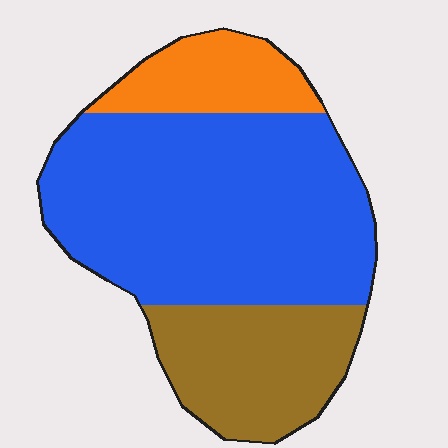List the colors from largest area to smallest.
From largest to smallest: blue, brown, orange.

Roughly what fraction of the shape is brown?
Brown covers 25% of the shape.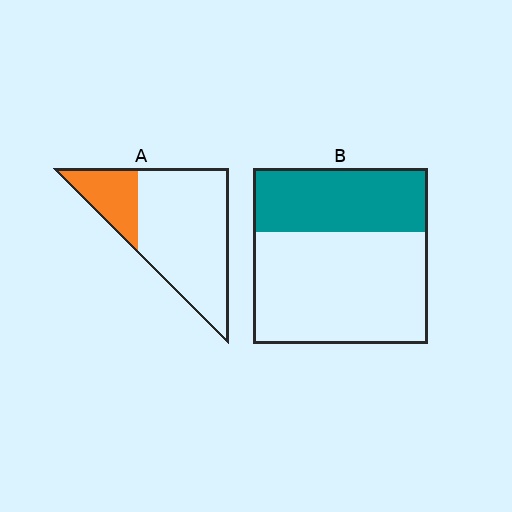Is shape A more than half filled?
No.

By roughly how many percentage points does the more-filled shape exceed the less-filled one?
By roughly 15 percentage points (B over A).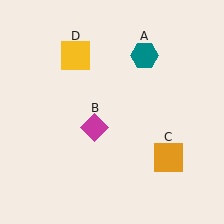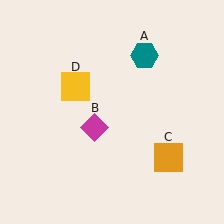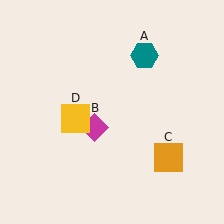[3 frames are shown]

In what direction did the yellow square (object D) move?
The yellow square (object D) moved down.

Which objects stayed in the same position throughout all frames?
Teal hexagon (object A) and magenta diamond (object B) and orange square (object C) remained stationary.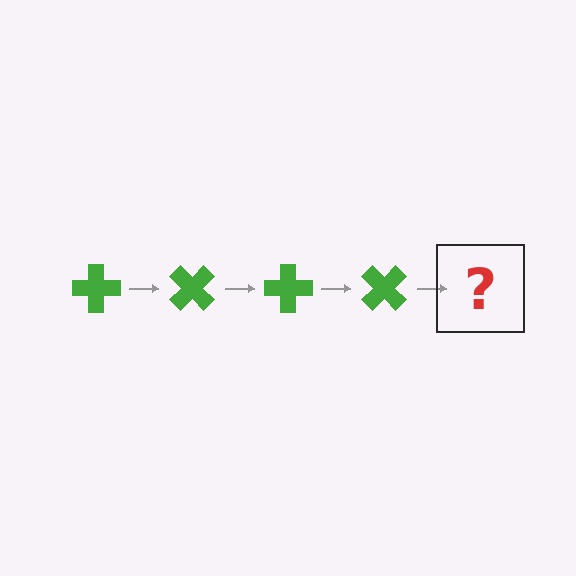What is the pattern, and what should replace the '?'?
The pattern is that the cross rotates 45 degrees each step. The '?' should be a green cross rotated 180 degrees.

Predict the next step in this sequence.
The next step is a green cross rotated 180 degrees.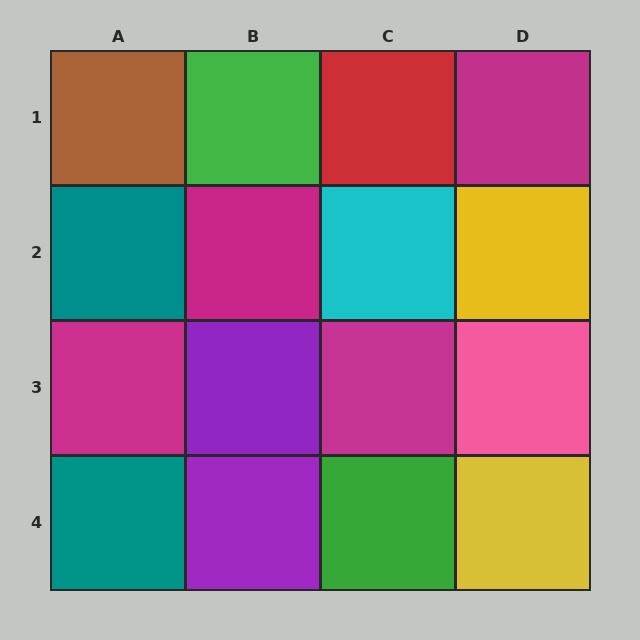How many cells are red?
1 cell is red.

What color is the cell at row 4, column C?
Green.